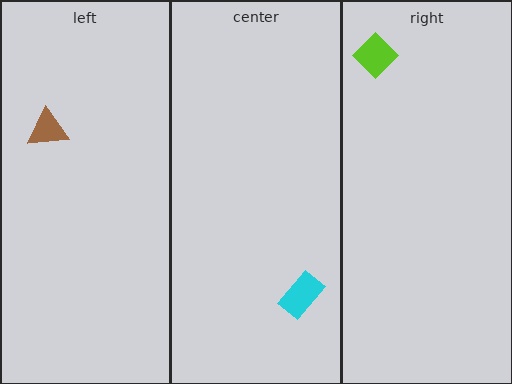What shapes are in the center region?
The cyan rectangle.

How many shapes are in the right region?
1.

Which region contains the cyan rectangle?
The center region.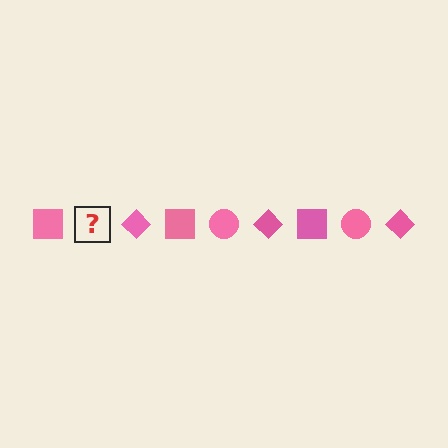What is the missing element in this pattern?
The missing element is a pink circle.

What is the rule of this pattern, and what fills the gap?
The rule is that the pattern cycles through square, circle, diamond shapes in pink. The gap should be filled with a pink circle.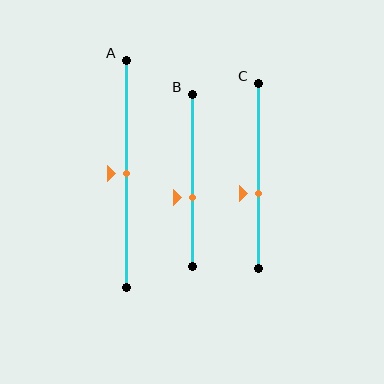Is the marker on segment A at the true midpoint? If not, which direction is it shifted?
Yes, the marker on segment A is at the true midpoint.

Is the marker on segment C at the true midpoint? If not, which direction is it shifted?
No, the marker on segment C is shifted downward by about 9% of the segment length.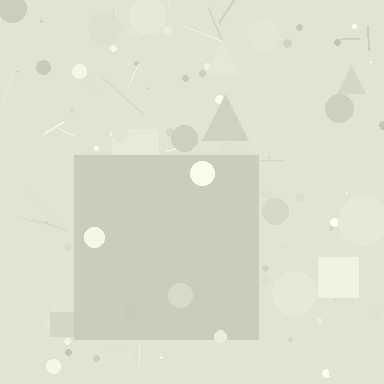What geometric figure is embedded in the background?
A square is embedded in the background.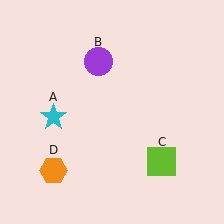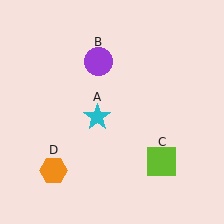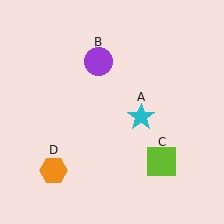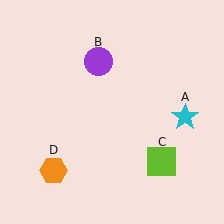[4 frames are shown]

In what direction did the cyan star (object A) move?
The cyan star (object A) moved right.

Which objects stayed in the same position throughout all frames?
Purple circle (object B) and lime square (object C) and orange hexagon (object D) remained stationary.